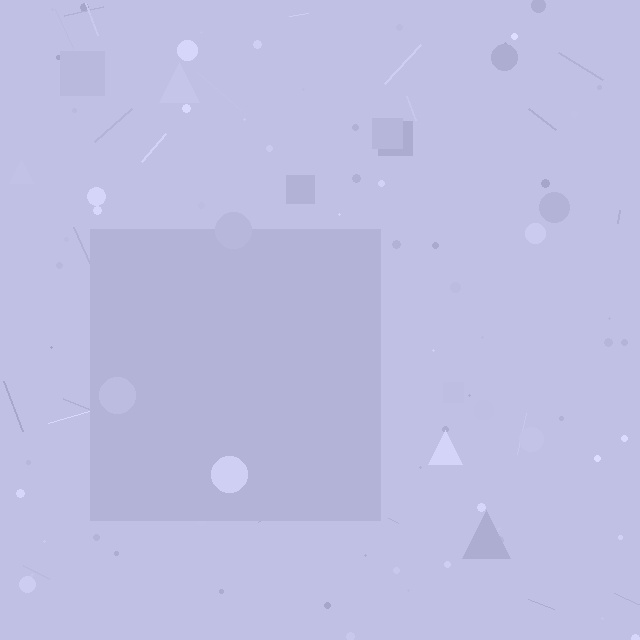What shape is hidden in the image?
A square is hidden in the image.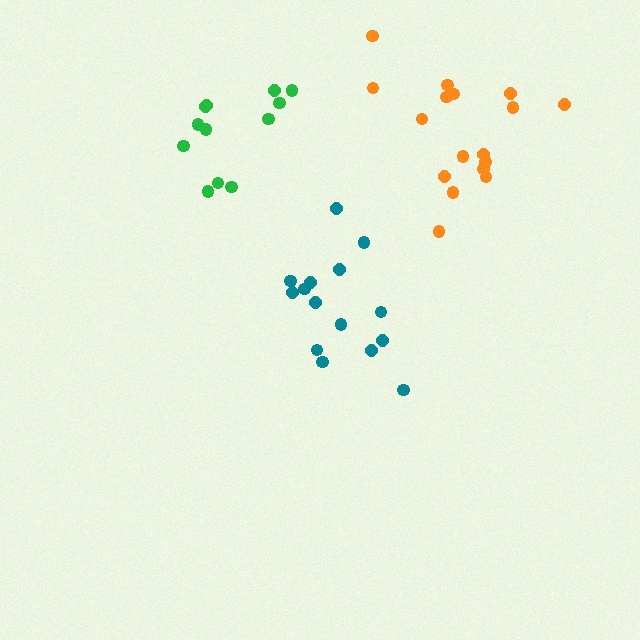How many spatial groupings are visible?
There are 3 spatial groupings.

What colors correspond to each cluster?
The clusters are colored: green, teal, orange.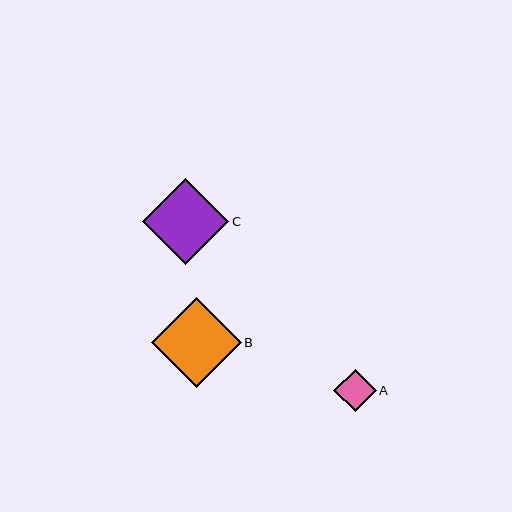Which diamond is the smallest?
Diamond A is the smallest with a size of approximately 42 pixels.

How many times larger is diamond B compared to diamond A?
Diamond B is approximately 2.1 times the size of diamond A.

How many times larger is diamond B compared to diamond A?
Diamond B is approximately 2.1 times the size of diamond A.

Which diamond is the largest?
Diamond B is the largest with a size of approximately 90 pixels.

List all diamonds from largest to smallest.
From largest to smallest: B, C, A.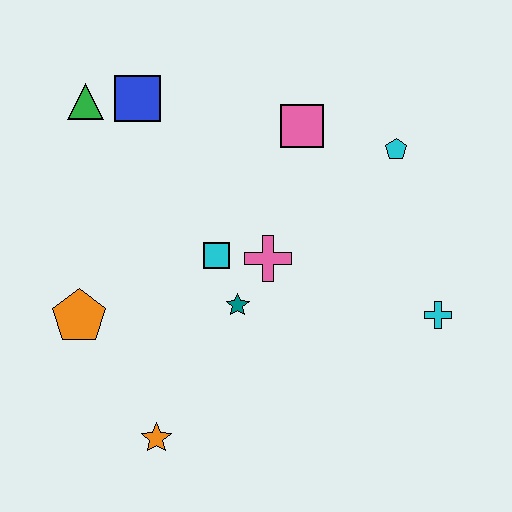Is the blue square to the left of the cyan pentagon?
Yes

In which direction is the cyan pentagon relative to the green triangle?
The cyan pentagon is to the right of the green triangle.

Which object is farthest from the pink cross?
The green triangle is farthest from the pink cross.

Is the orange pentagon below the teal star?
Yes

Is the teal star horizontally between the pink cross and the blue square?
Yes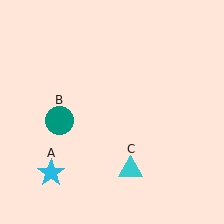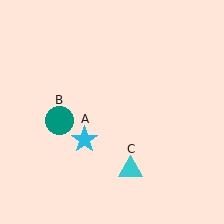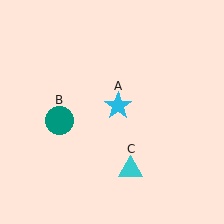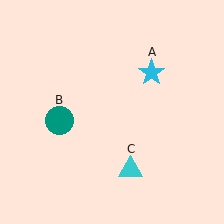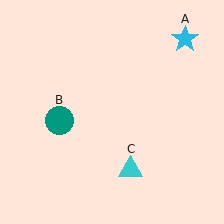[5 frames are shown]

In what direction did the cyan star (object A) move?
The cyan star (object A) moved up and to the right.